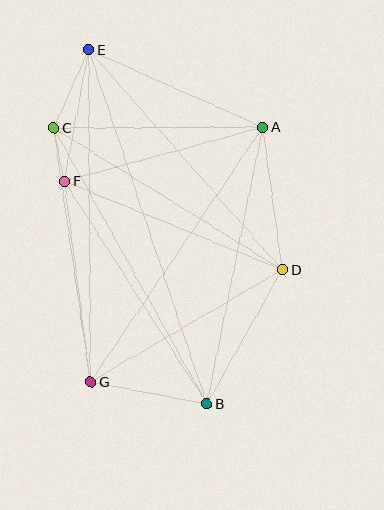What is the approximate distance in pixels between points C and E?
The distance between C and E is approximately 85 pixels.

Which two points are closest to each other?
Points C and F are closest to each other.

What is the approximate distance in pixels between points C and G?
The distance between C and G is approximately 257 pixels.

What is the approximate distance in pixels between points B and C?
The distance between B and C is approximately 316 pixels.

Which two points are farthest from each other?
Points B and E are farthest from each other.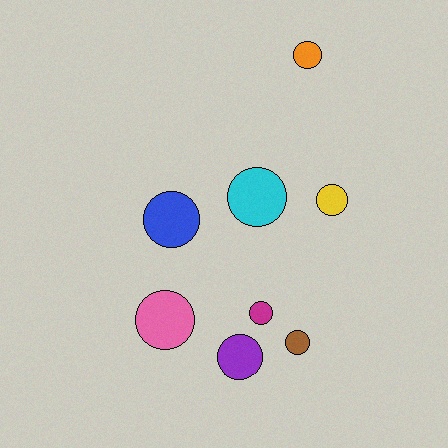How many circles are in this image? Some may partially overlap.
There are 8 circles.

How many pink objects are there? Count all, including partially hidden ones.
There is 1 pink object.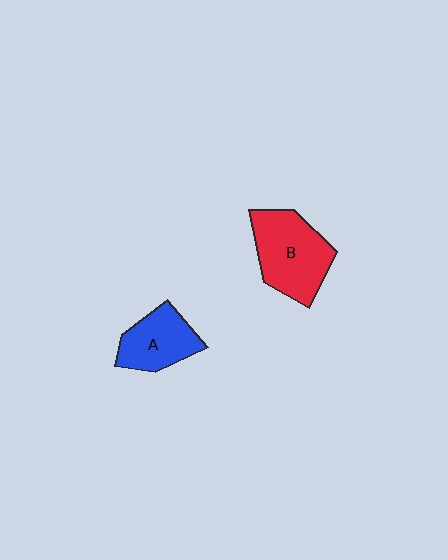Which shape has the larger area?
Shape B (red).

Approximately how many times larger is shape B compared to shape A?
Approximately 1.4 times.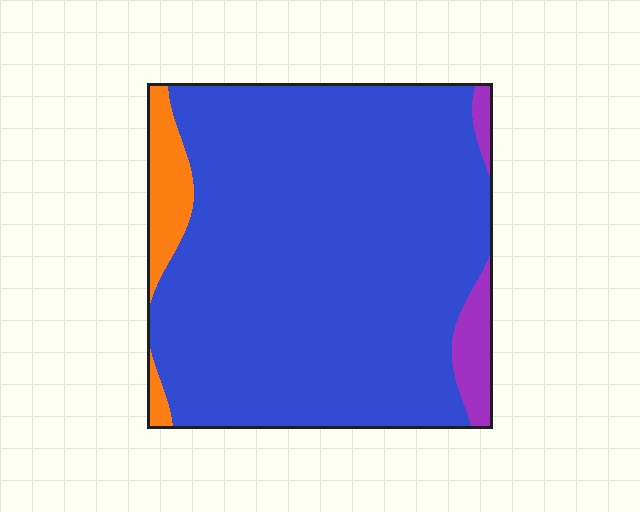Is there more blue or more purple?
Blue.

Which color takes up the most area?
Blue, at roughly 90%.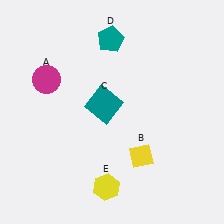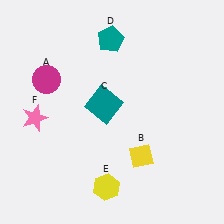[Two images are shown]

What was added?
A pink star (F) was added in Image 2.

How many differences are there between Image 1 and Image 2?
There is 1 difference between the two images.